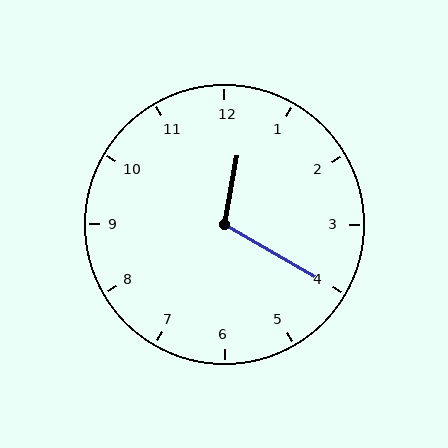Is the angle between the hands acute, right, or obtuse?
It is obtuse.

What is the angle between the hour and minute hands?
Approximately 110 degrees.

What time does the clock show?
12:20.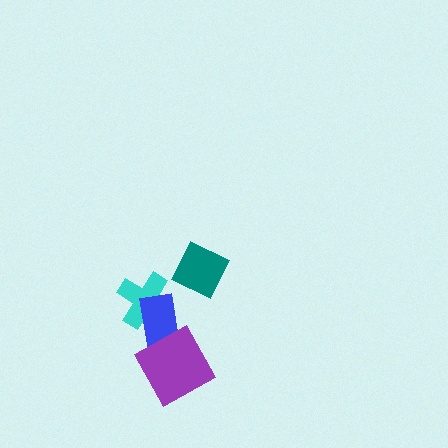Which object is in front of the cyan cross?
The blue rectangle is in front of the cyan cross.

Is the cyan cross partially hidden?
Yes, it is partially covered by another shape.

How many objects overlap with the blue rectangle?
2 objects overlap with the blue rectangle.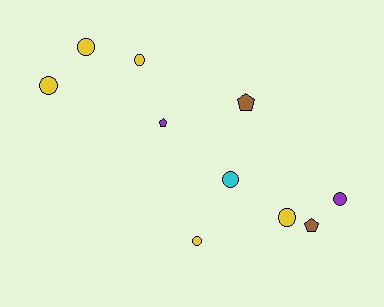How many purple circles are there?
There is 1 purple circle.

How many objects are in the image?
There are 10 objects.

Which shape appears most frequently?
Circle, with 7 objects.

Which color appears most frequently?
Yellow, with 5 objects.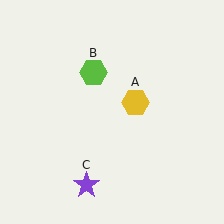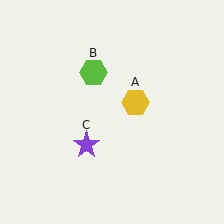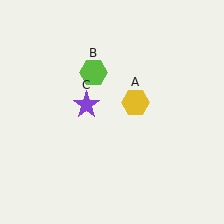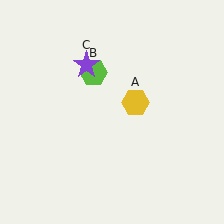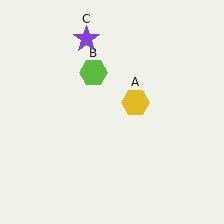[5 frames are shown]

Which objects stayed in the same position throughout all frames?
Yellow hexagon (object A) and lime hexagon (object B) remained stationary.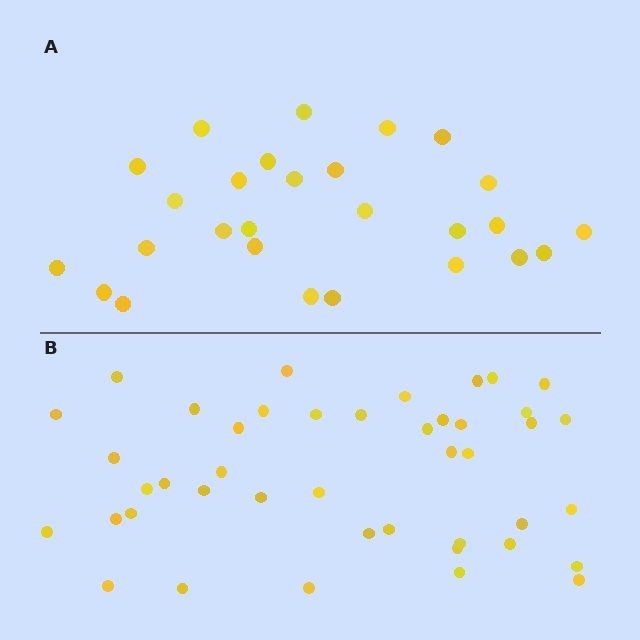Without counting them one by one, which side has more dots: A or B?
Region B (the bottom region) has more dots.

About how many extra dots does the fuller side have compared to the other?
Region B has approximately 15 more dots than region A.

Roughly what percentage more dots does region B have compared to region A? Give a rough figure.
About 60% more.